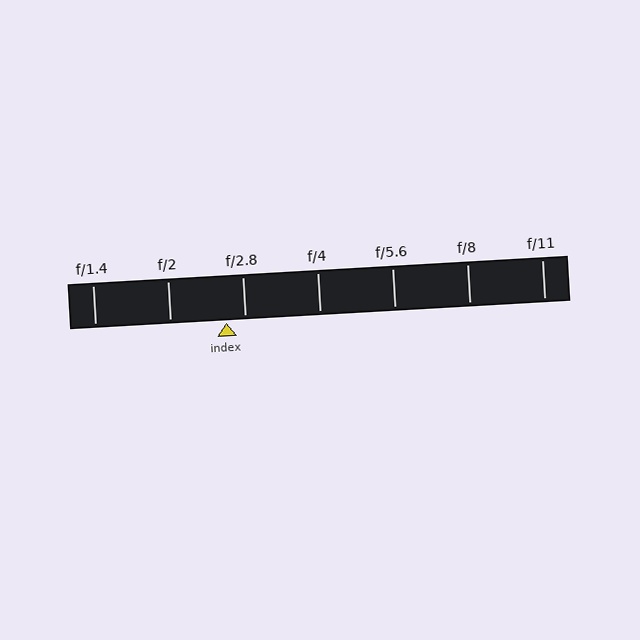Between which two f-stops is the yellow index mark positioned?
The index mark is between f/2 and f/2.8.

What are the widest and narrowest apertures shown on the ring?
The widest aperture shown is f/1.4 and the narrowest is f/11.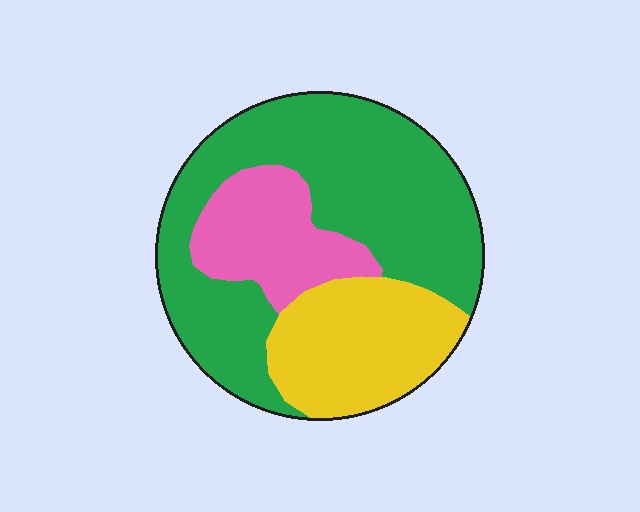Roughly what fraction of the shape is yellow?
Yellow takes up about one quarter (1/4) of the shape.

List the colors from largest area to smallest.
From largest to smallest: green, yellow, pink.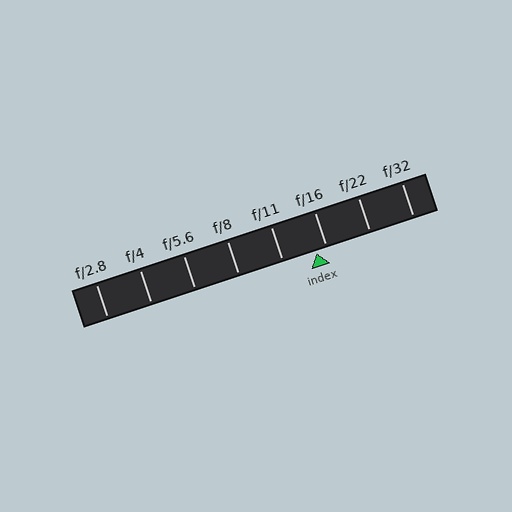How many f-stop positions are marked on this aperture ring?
There are 8 f-stop positions marked.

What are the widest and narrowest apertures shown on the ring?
The widest aperture shown is f/2.8 and the narrowest is f/32.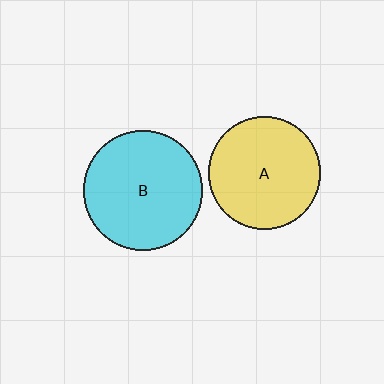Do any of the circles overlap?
No, none of the circles overlap.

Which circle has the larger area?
Circle B (cyan).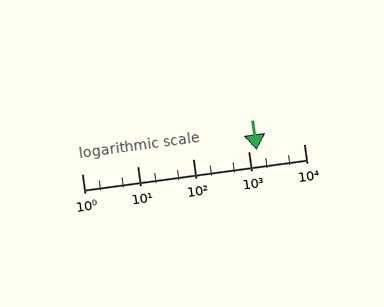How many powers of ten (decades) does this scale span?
The scale spans 4 decades, from 1 to 10000.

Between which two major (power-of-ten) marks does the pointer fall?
The pointer is between 1000 and 10000.